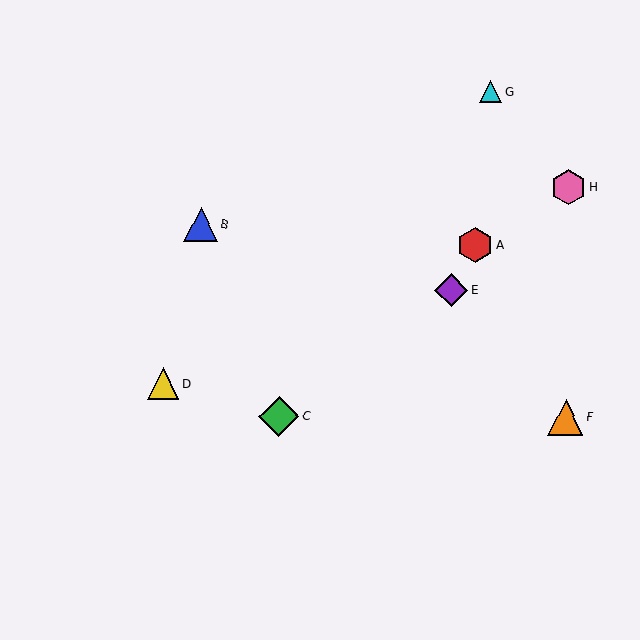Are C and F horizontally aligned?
Yes, both are at y≈416.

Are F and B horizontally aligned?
No, F is at y≈418 and B is at y≈225.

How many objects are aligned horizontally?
2 objects (C, F) are aligned horizontally.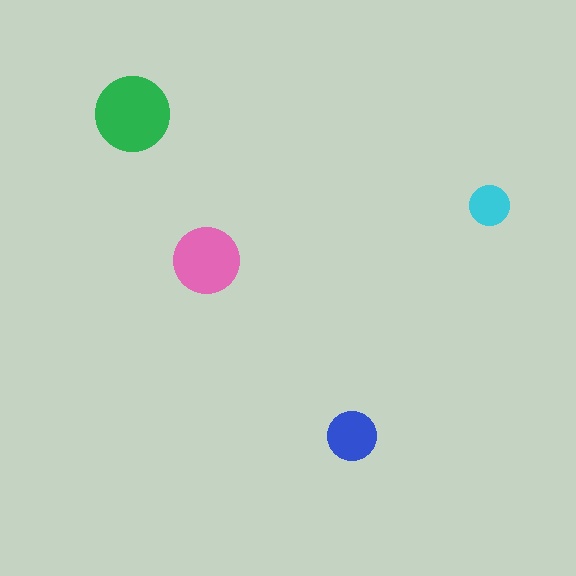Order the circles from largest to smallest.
the green one, the pink one, the blue one, the cyan one.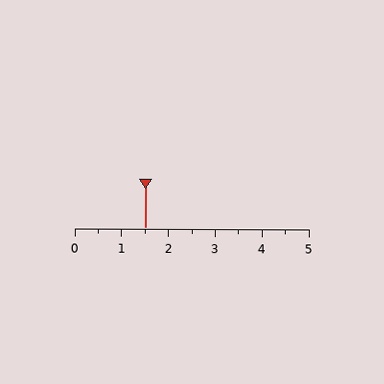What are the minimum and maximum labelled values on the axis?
The axis runs from 0 to 5.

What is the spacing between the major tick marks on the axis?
The major ticks are spaced 1 apart.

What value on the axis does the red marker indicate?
The marker indicates approximately 1.5.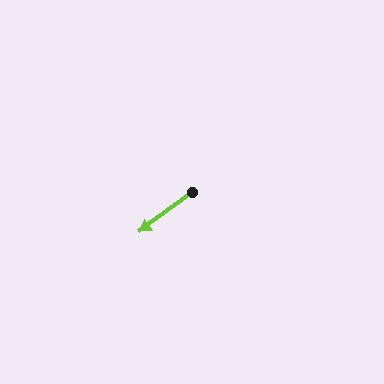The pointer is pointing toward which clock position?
Roughly 8 o'clock.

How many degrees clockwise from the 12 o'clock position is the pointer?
Approximately 233 degrees.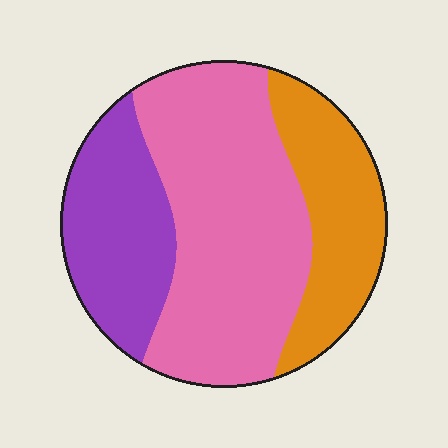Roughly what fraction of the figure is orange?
Orange covers about 25% of the figure.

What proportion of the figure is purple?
Purple takes up about one quarter (1/4) of the figure.